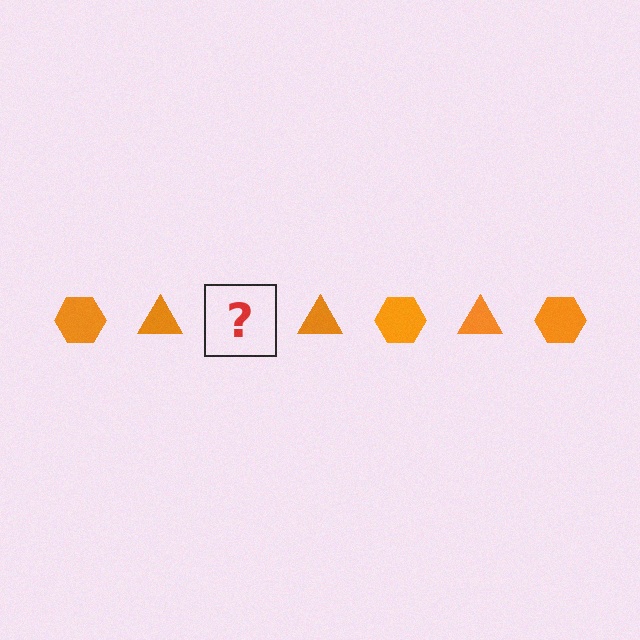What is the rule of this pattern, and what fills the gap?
The rule is that the pattern cycles through hexagon, triangle shapes in orange. The gap should be filled with an orange hexagon.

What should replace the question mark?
The question mark should be replaced with an orange hexagon.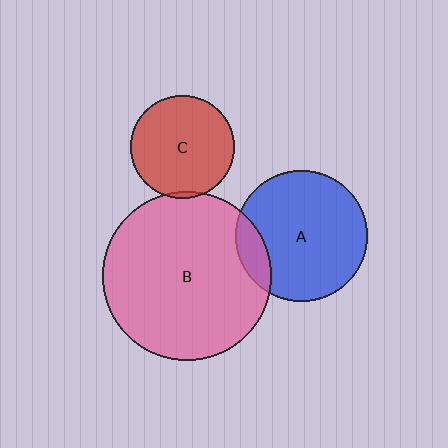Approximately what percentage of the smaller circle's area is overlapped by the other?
Approximately 5%.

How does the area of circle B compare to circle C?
Approximately 2.7 times.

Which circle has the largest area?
Circle B (pink).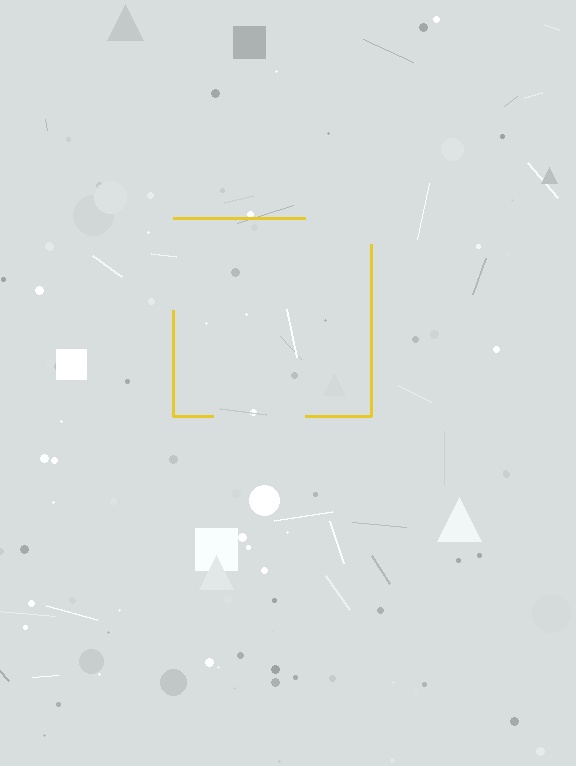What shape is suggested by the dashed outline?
The dashed outline suggests a square.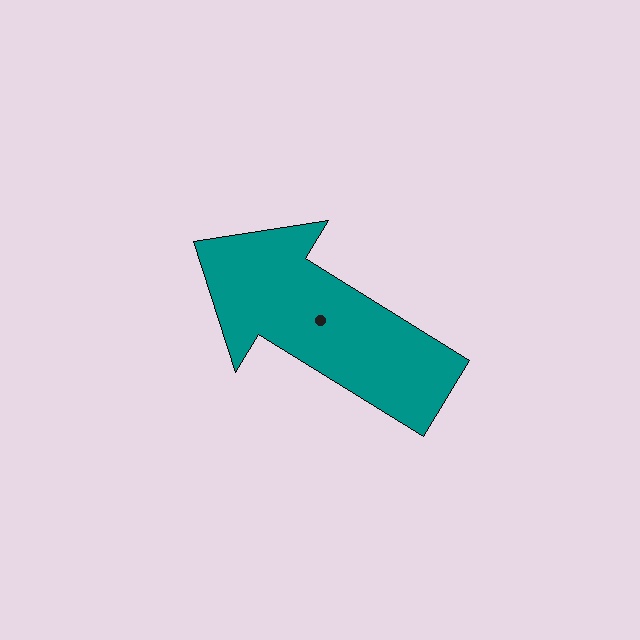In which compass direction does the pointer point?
Northwest.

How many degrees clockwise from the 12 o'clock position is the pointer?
Approximately 302 degrees.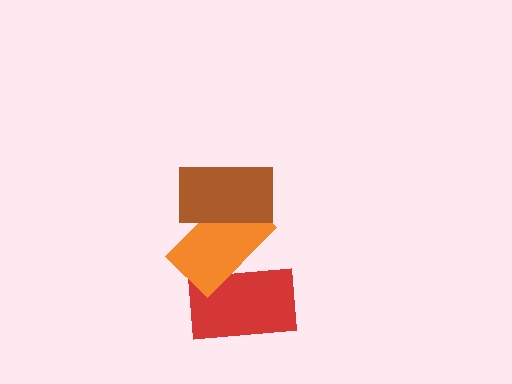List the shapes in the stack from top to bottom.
From top to bottom: the brown rectangle, the orange rectangle, the red rectangle.